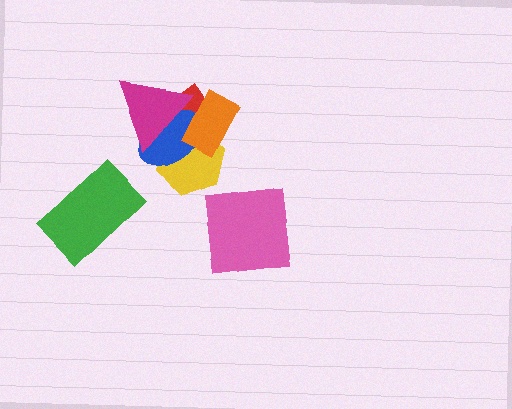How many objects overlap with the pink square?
0 objects overlap with the pink square.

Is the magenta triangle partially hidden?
Yes, it is partially covered by another shape.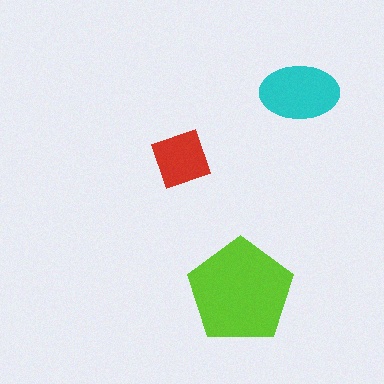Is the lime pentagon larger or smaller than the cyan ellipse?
Larger.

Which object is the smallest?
The red diamond.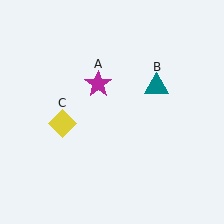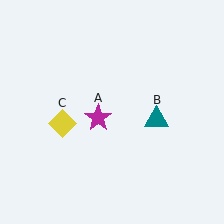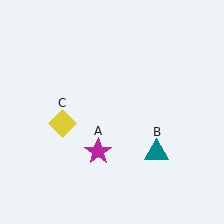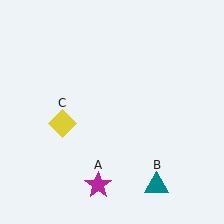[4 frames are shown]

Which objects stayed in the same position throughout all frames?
Yellow diamond (object C) remained stationary.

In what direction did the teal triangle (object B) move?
The teal triangle (object B) moved down.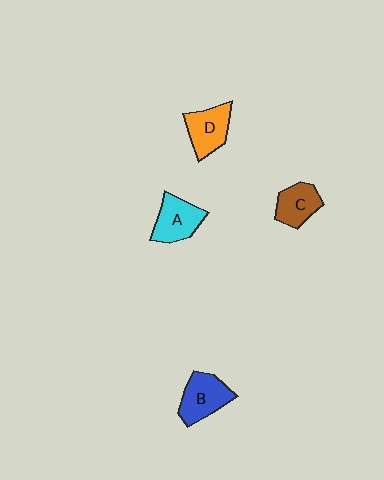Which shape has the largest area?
Shape B (blue).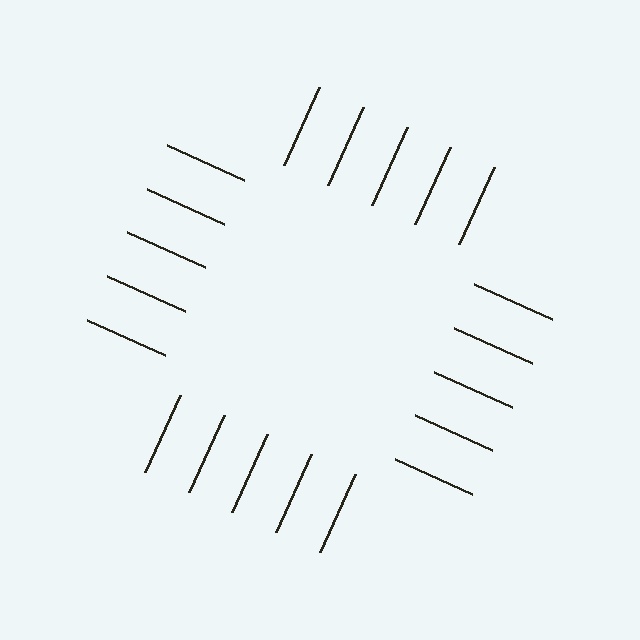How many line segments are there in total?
20 — 5 along each of the 4 edges.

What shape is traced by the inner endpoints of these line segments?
An illusory square — the line segments terminate on its edges but no continuous stroke is drawn.